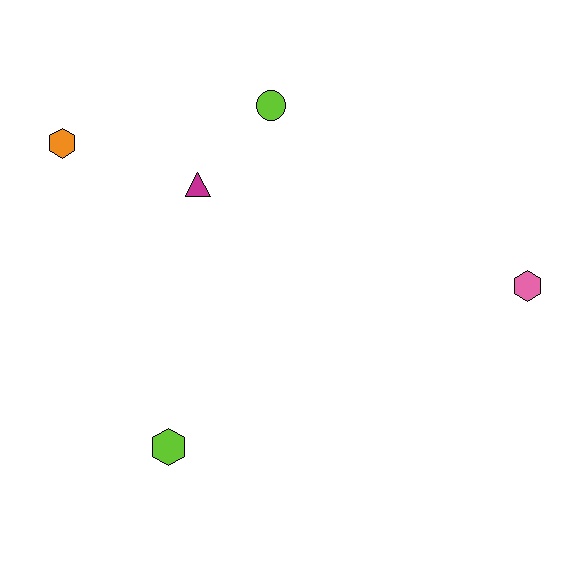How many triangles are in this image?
There is 1 triangle.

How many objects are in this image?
There are 5 objects.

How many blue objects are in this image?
There are no blue objects.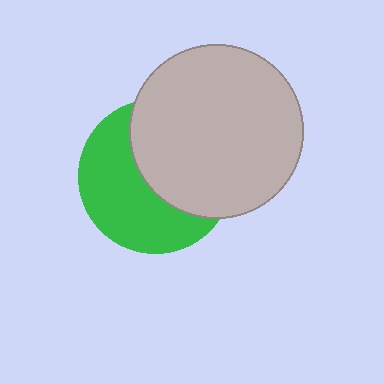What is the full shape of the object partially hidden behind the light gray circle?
The partially hidden object is a green circle.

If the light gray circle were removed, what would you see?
You would see the complete green circle.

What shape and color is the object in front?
The object in front is a light gray circle.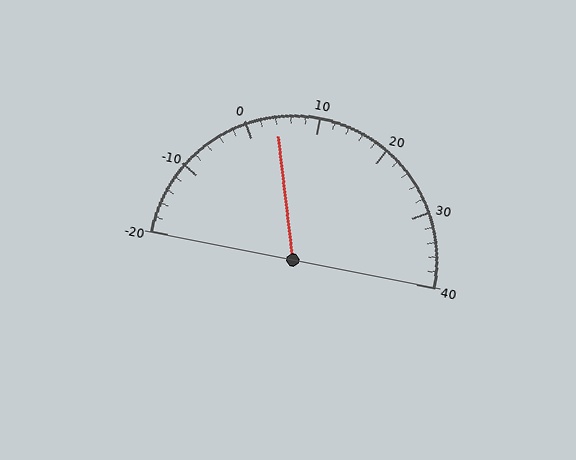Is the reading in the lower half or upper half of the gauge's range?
The reading is in the lower half of the range (-20 to 40).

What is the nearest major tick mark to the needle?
The nearest major tick mark is 0.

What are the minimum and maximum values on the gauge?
The gauge ranges from -20 to 40.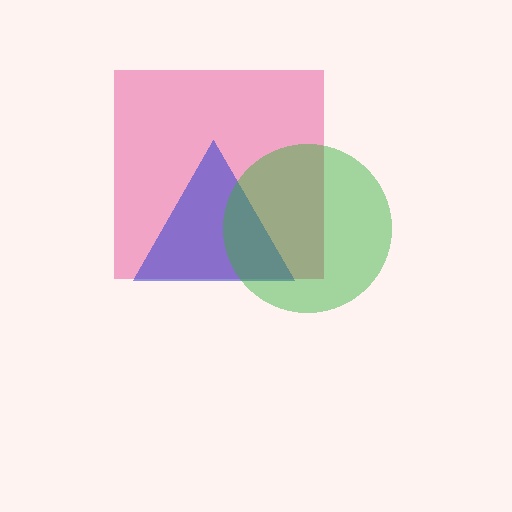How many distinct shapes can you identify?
There are 3 distinct shapes: a pink square, a blue triangle, a green circle.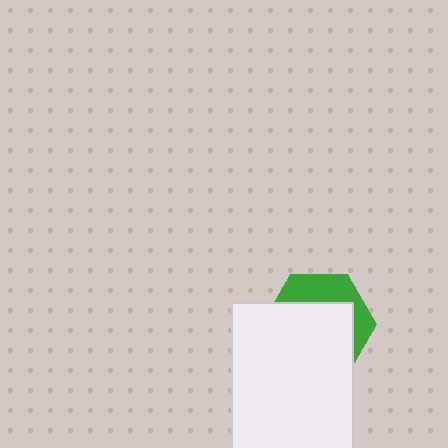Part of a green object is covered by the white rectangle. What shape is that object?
It is a hexagon.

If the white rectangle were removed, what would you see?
You would see the complete green hexagon.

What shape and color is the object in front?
The object in front is a white rectangle.